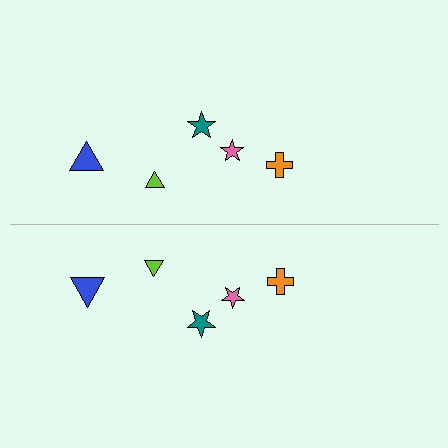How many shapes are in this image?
There are 10 shapes in this image.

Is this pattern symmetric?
Yes, this pattern has bilateral (reflection) symmetry.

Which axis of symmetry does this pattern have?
The pattern has a horizontal axis of symmetry running through the center of the image.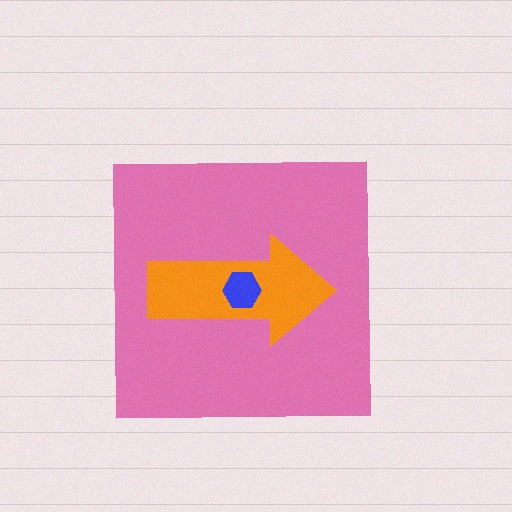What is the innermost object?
The blue hexagon.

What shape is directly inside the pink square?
The orange arrow.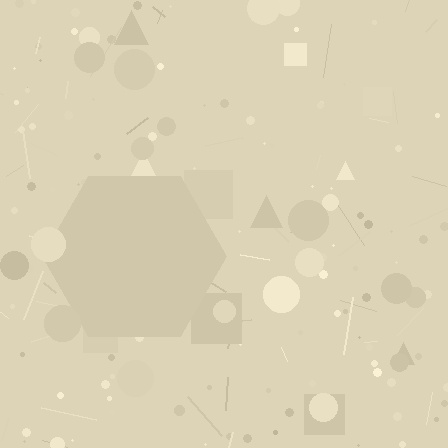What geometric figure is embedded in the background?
A hexagon is embedded in the background.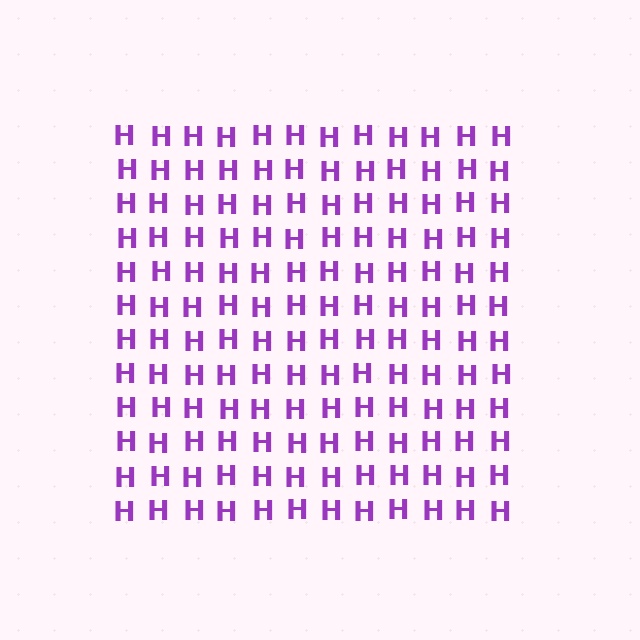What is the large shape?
The large shape is a square.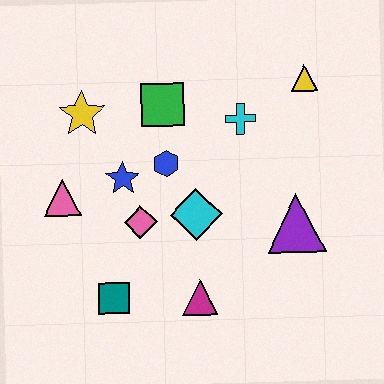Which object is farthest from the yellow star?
The purple triangle is farthest from the yellow star.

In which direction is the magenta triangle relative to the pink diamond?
The magenta triangle is below the pink diamond.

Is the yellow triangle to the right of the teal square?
Yes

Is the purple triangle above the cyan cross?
No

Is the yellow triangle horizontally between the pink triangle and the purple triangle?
No